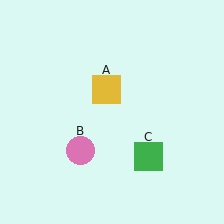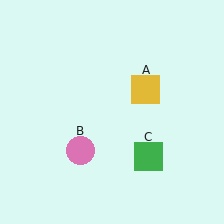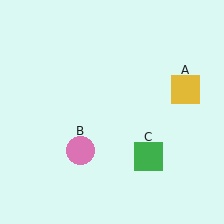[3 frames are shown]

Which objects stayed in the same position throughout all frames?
Pink circle (object B) and green square (object C) remained stationary.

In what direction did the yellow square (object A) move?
The yellow square (object A) moved right.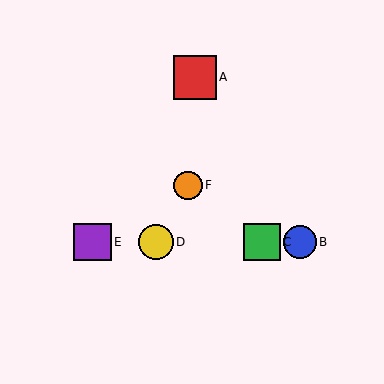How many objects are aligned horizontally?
4 objects (B, C, D, E) are aligned horizontally.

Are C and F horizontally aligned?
No, C is at y≈242 and F is at y≈185.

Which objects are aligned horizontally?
Objects B, C, D, E are aligned horizontally.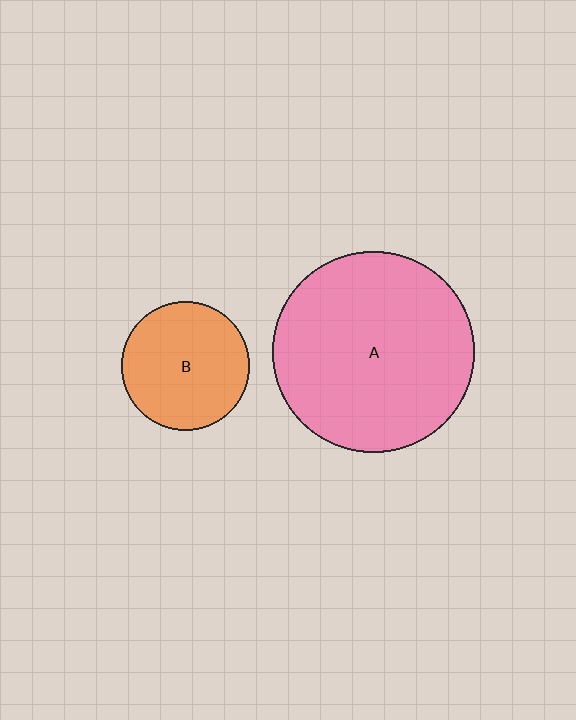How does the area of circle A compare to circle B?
Approximately 2.5 times.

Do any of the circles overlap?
No, none of the circles overlap.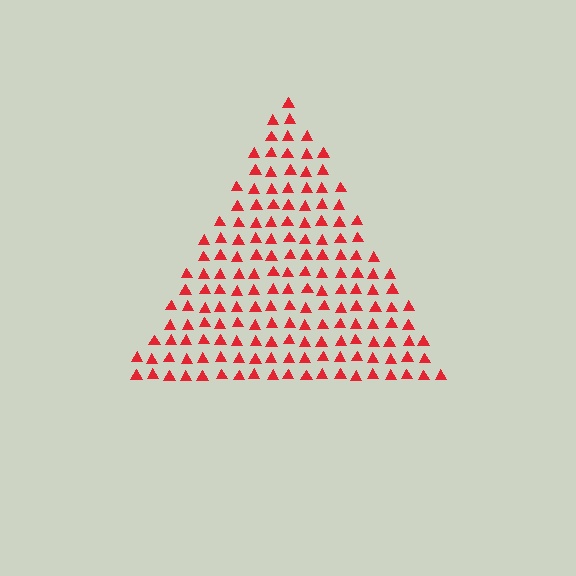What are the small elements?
The small elements are triangles.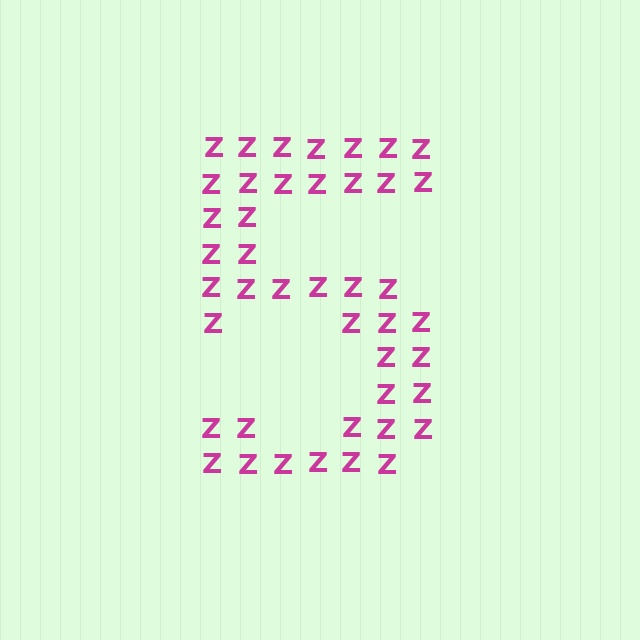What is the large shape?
The large shape is the digit 5.